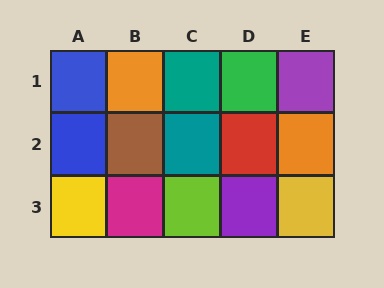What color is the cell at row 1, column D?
Green.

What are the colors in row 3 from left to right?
Yellow, magenta, lime, purple, yellow.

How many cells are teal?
2 cells are teal.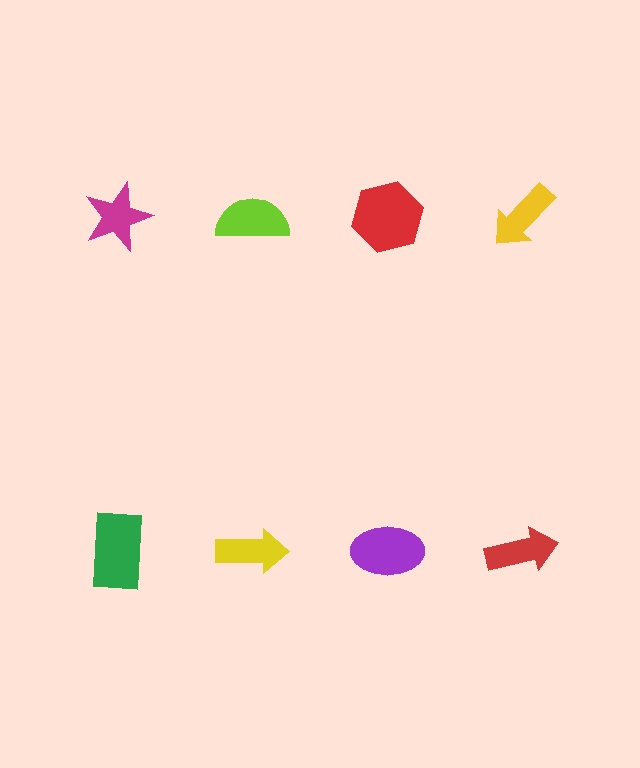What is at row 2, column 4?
A red arrow.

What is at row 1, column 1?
A magenta star.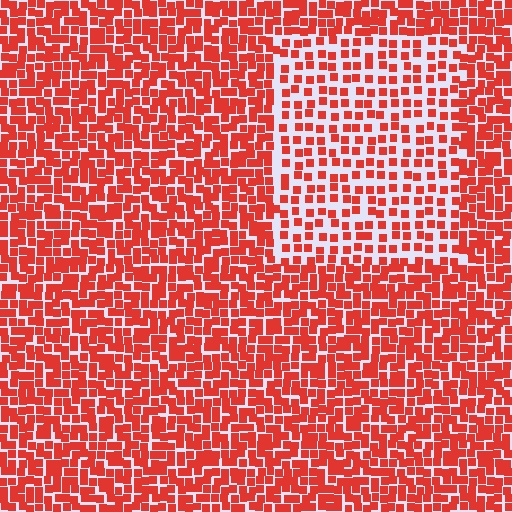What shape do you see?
I see a rectangle.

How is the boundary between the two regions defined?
The boundary is defined by a change in element density (approximately 1.9x ratio). All elements are the same color, size, and shape.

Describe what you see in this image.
The image contains small red elements arranged at two different densities. A rectangle-shaped region is visible where the elements are less densely packed than the surrounding area.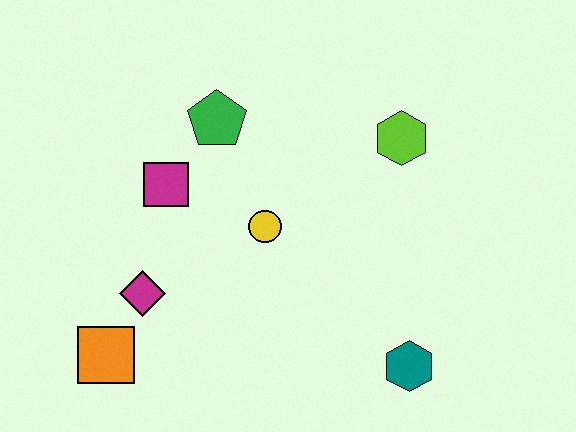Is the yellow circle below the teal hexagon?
No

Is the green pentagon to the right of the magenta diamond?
Yes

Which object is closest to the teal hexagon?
The yellow circle is closest to the teal hexagon.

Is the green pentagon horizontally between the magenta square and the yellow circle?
Yes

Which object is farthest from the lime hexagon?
The orange square is farthest from the lime hexagon.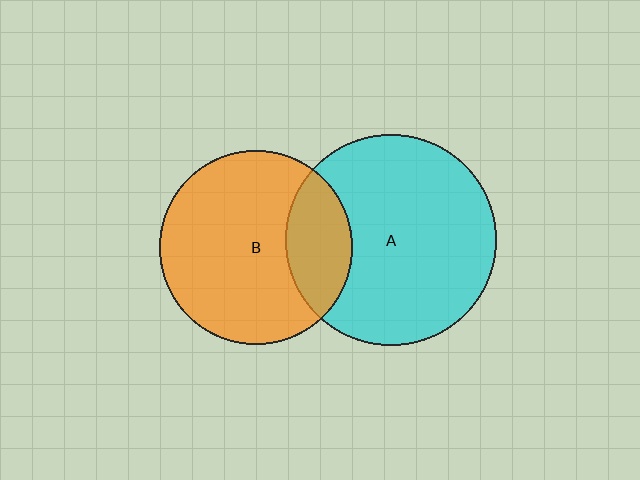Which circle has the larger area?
Circle A (cyan).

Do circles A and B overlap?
Yes.